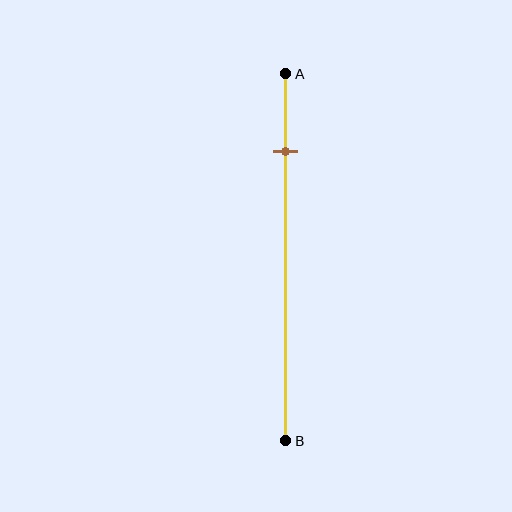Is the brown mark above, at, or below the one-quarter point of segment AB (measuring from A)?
The brown mark is above the one-quarter point of segment AB.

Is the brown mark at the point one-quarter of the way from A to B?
No, the mark is at about 20% from A, not at the 25% one-quarter point.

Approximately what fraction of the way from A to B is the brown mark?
The brown mark is approximately 20% of the way from A to B.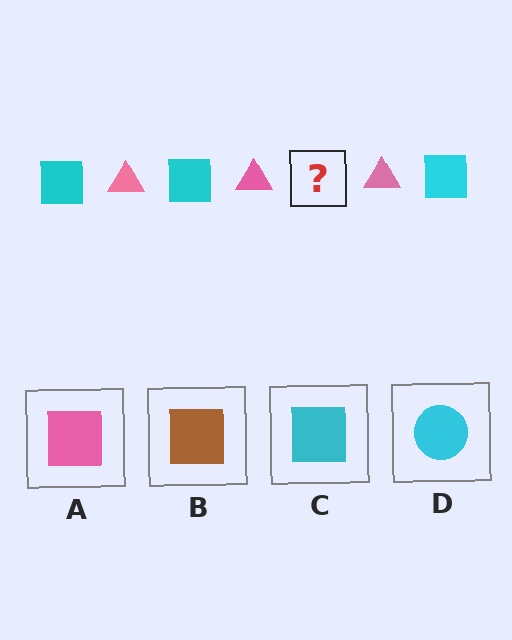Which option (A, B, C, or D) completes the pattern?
C.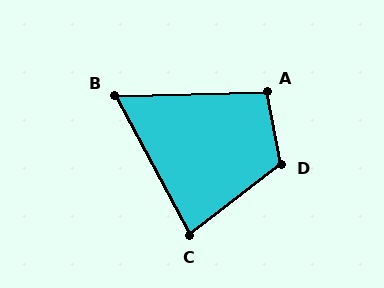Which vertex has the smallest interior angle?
B, at approximately 63 degrees.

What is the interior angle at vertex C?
Approximately 80 degrees (acute).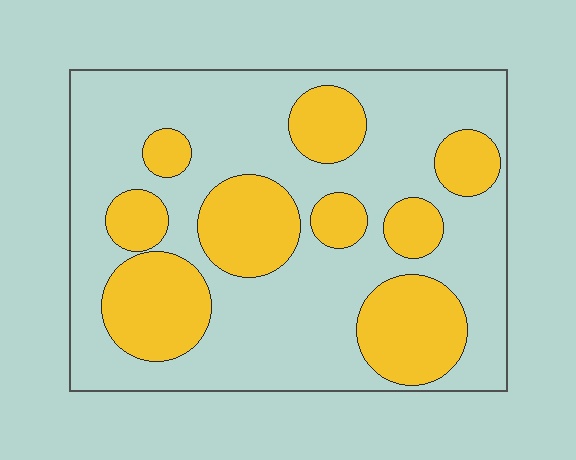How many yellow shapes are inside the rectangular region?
9.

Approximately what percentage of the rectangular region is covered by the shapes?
Approximately 35%.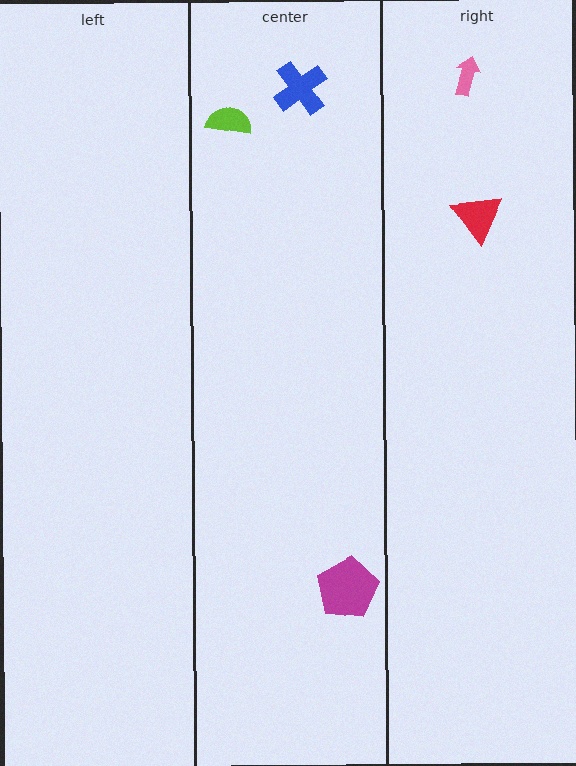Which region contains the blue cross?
The center region.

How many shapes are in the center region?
3.